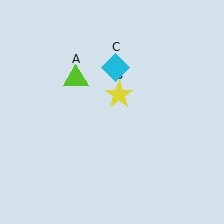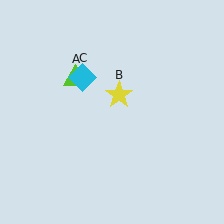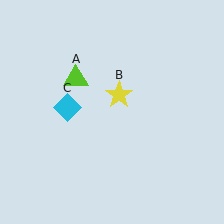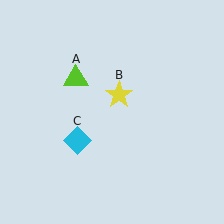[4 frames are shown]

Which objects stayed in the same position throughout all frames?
Lime triangle (object A) and yellow star (object B) remained stationary.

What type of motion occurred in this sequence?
The cyan diamond (object C) rotated counterclockwise around the center of the scene.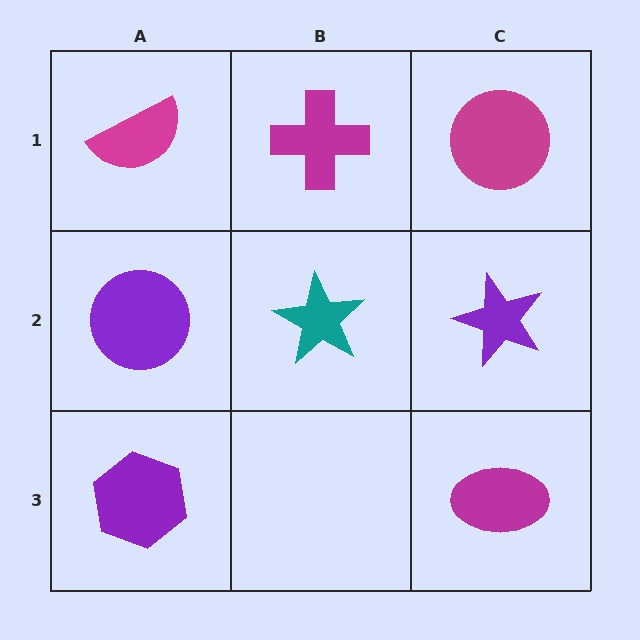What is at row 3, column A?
A purple hexagon.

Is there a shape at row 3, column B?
No, that cell is empty.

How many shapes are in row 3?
2 shapes.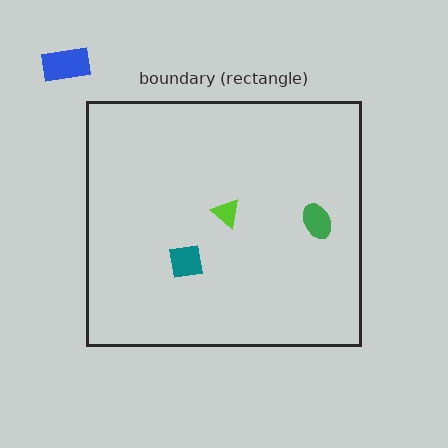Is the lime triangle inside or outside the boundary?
Inside.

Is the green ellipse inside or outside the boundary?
Inside.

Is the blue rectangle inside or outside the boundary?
Outside.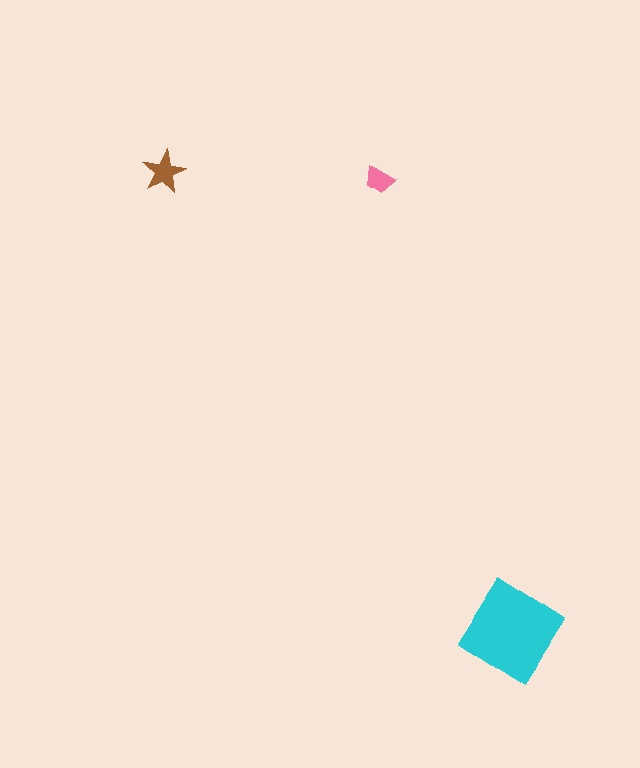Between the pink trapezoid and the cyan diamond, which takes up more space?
The cyan diamond.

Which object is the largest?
The cyan diamond.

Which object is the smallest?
The pink trapezoid.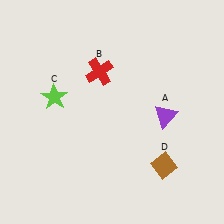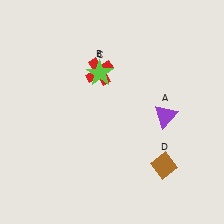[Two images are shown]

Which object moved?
The lime star (C) moved right.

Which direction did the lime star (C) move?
The lime star (C) moved right.